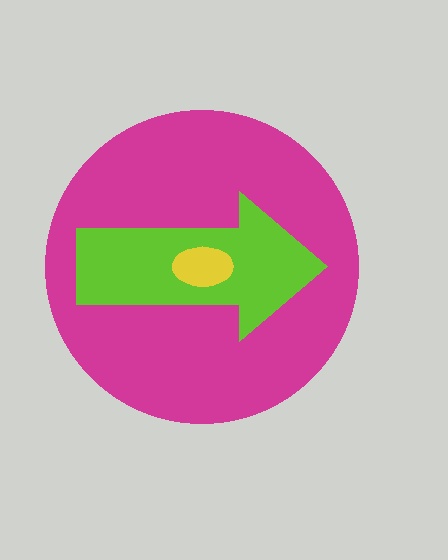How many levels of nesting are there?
3.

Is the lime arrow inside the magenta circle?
Yes.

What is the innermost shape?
The yellow ellipse.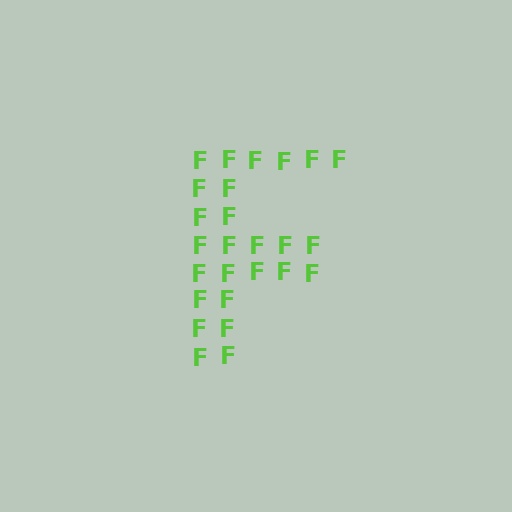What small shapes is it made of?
It is made of small letter F's.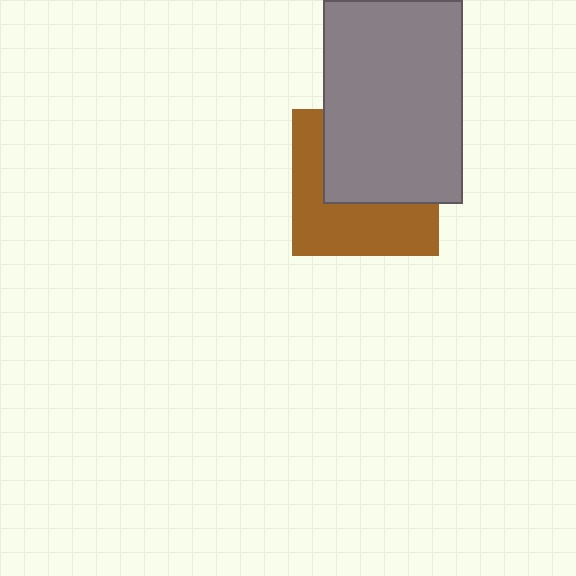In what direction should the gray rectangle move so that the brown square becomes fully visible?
The gray rectangle should move up. That is the shortest direction to clear the overlap and leave the brown square fully visible.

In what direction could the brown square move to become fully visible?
The brown square could move down. That would shift it out from behind the gray rectangle entirely.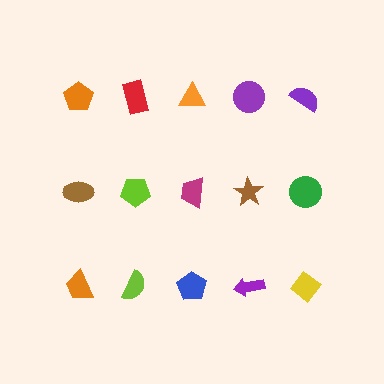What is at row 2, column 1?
A brown ellipse.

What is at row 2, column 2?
A lime pentagon.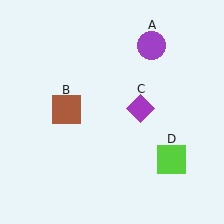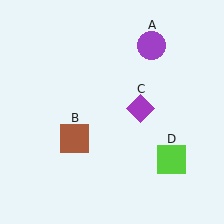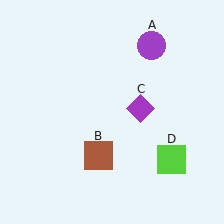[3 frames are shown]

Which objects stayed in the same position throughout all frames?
Purple circle (object A) and purple diamond (object C) and lime square (object D) remained stationary.